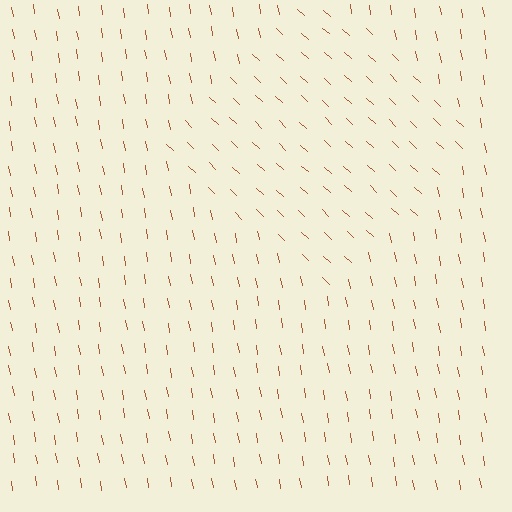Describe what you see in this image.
The image is filled with small brown line segments. A diamond region in the image has lines oriented differently from the surrounding lines, creating a visible texture boundary.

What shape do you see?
I see a diamond.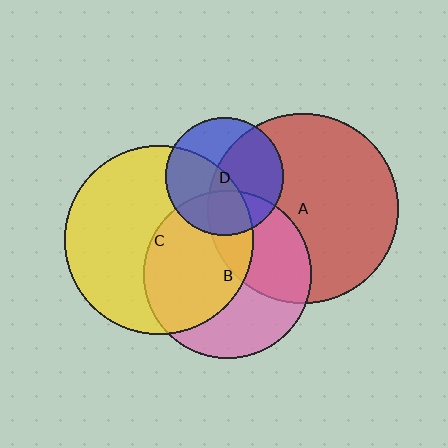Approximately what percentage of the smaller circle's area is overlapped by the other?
Approximately 45%.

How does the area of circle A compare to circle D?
Approximately 2.6 times.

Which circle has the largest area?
Circle A (red).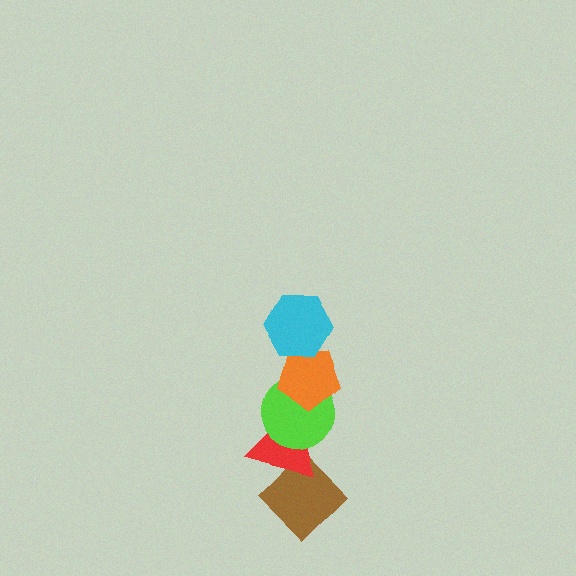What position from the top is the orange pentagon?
The orange pentagon is 2nd from the top.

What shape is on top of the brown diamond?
The red triangle is on top of the brown diamond.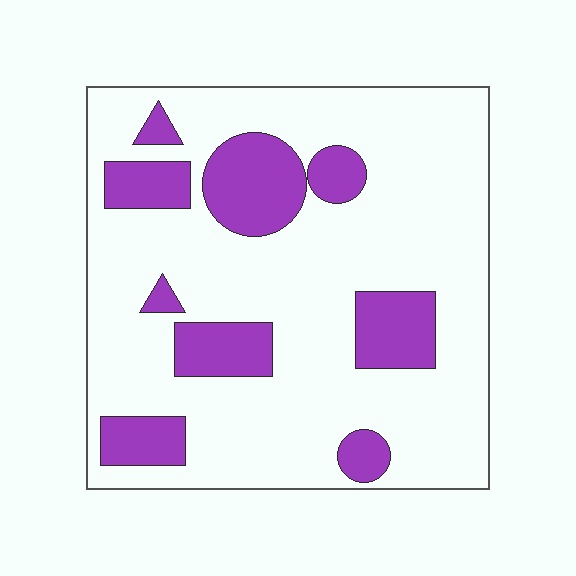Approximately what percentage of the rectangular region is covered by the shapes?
Approximately 20%.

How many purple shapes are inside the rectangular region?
9.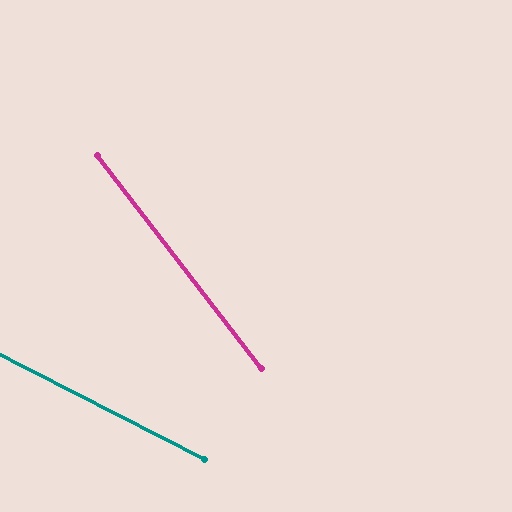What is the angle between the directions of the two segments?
Approximately 25 degrees.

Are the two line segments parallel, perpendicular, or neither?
Neither parallel nor perpendicular — they differ by about 25°.